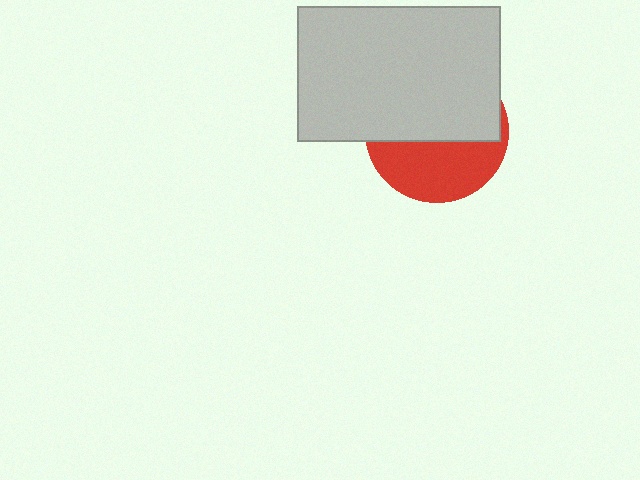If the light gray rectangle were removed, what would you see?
You would see the complete red circle.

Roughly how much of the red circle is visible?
A small part of it is visible (roughly 43%).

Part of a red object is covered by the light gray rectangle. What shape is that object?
It is a circle.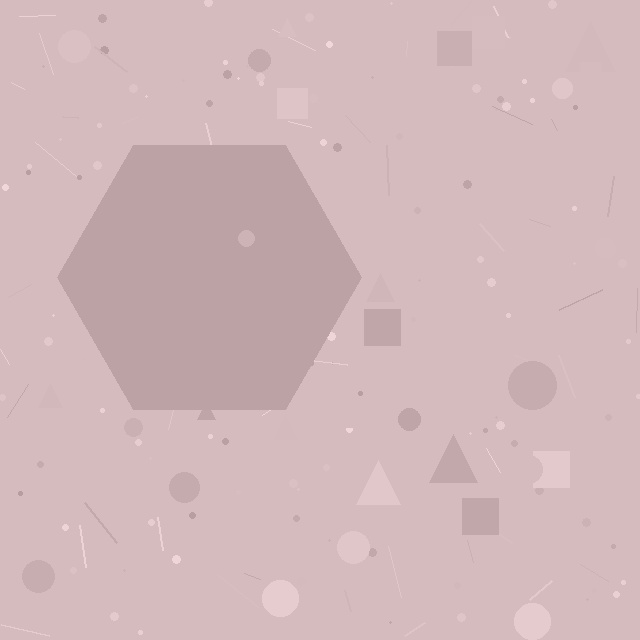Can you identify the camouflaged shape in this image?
The camouflaged shape is a hexagon.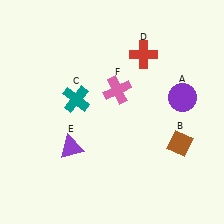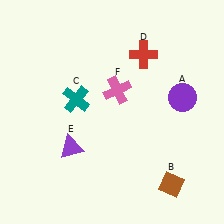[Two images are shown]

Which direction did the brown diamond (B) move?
The brown diamond (B) moved down.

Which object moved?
The brown diamond (B) moved down.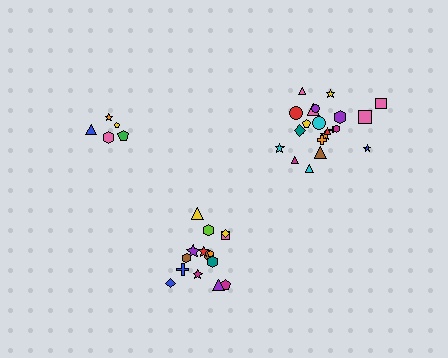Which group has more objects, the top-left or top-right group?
The top-right group.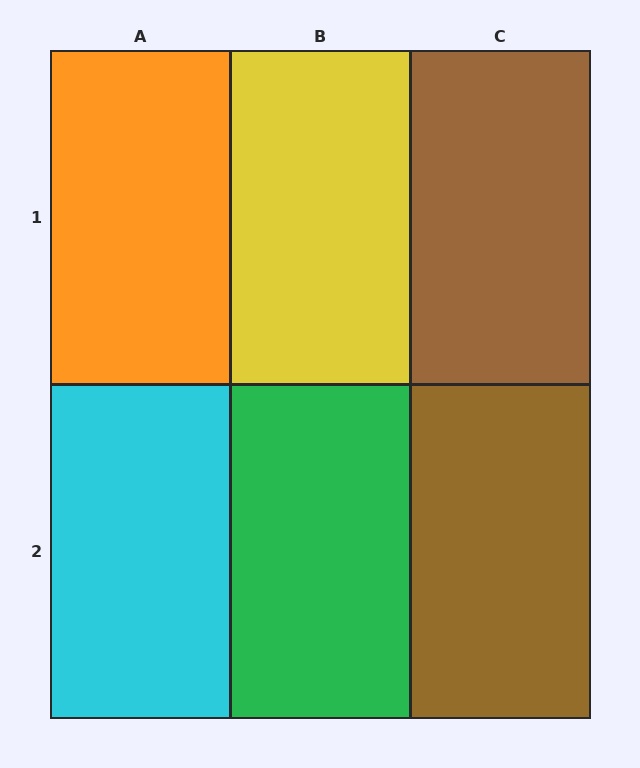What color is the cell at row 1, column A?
Orange.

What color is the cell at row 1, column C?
Brown.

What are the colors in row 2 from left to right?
Cyan, green, brown.